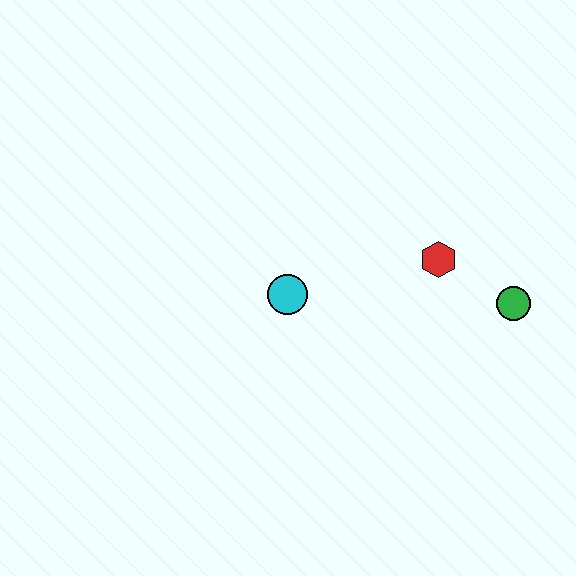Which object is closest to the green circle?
The red hexagon is closest to the green circle.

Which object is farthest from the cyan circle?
The green circle is farthest from the cyan circle.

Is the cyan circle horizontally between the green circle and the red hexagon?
No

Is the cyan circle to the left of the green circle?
Yes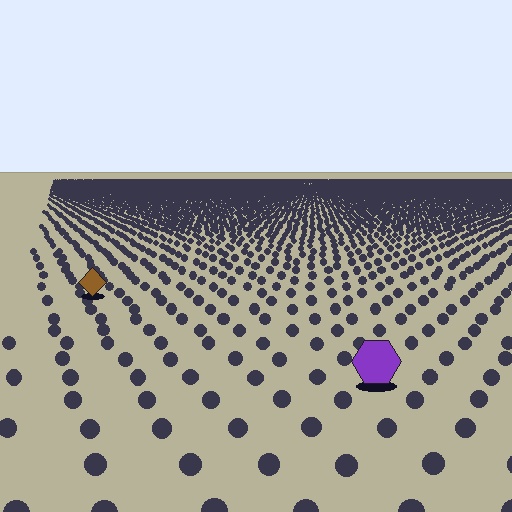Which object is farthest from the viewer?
The brown diamond is farthest from the viewer. It appears smaller and the ground texture around it is denser.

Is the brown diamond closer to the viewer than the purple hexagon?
No. The purple hexagon is closer — you can tell from the texture gradient: the ground texture is coarser near it.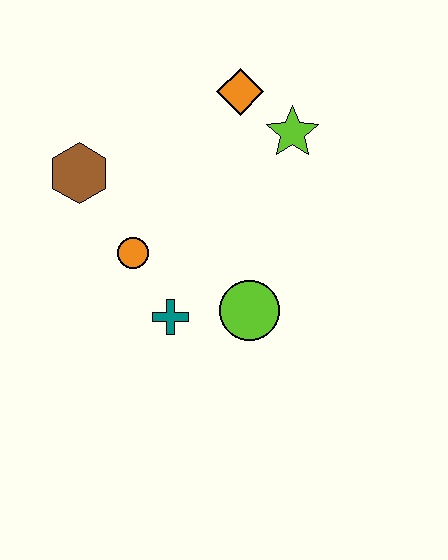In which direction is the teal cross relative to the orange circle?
The teal cross is below the orange circle.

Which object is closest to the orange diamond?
The lime star is closest to the orange diamond.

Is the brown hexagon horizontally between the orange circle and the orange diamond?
No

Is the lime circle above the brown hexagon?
No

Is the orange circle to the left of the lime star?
Yes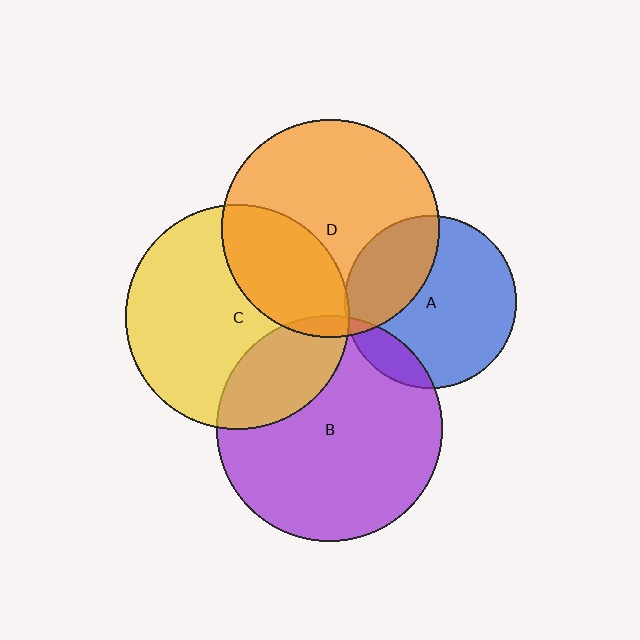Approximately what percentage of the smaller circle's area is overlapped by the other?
Approximately 30%.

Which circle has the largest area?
Circle B (purple).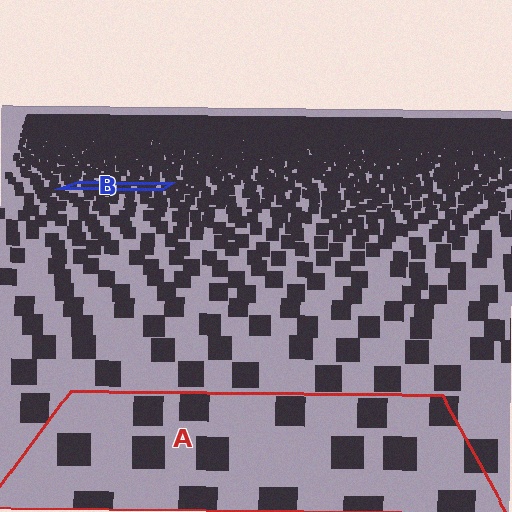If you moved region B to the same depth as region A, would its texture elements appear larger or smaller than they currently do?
They would appear larger. At a closer depth, the same texture elements are projected at a bigger on-screen size.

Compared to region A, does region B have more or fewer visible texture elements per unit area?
Region B has more texture elements per unit area — they are packed more densely because it is farther away.